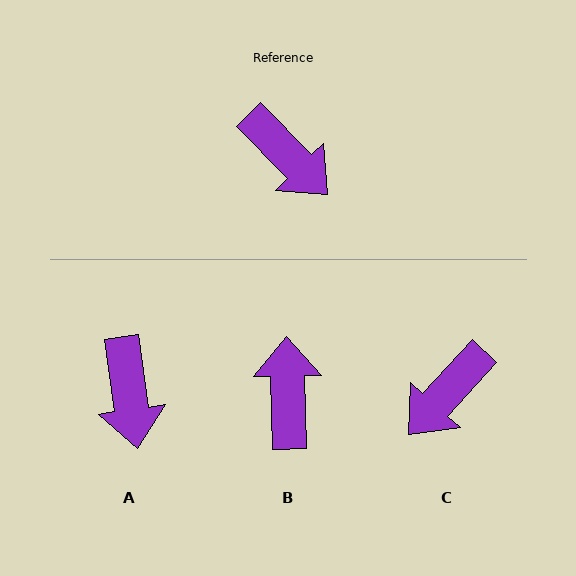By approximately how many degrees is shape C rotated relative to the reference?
Approximately 87 degrees clockwise.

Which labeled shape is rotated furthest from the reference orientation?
B, about 137 degrees away.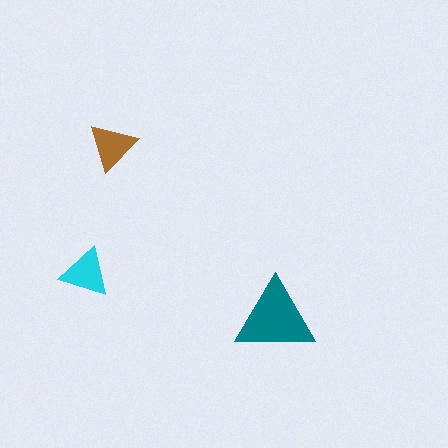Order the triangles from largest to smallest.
the teal one, the cyan one, the brown one.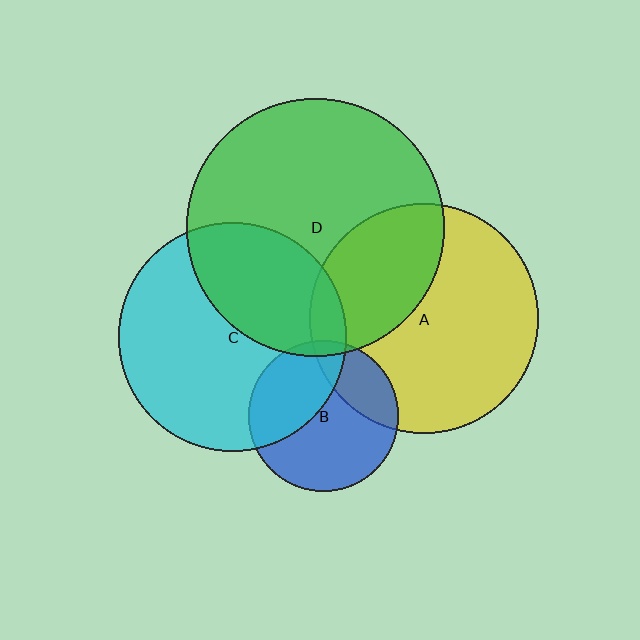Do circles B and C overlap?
Yes.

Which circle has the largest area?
Circle D (green).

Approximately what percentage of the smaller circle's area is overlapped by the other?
Approximately 40%.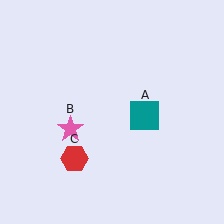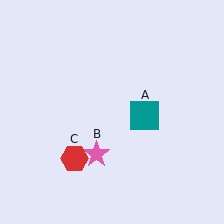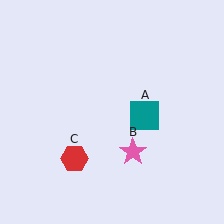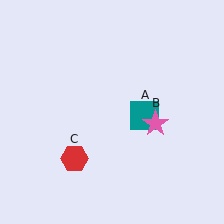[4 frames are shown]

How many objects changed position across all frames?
1 object changed position: pink star (object B).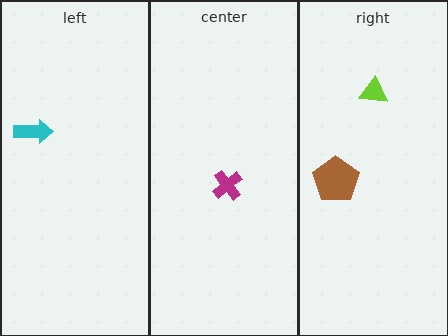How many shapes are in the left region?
1.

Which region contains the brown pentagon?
The right region.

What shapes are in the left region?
The cyan arrow.